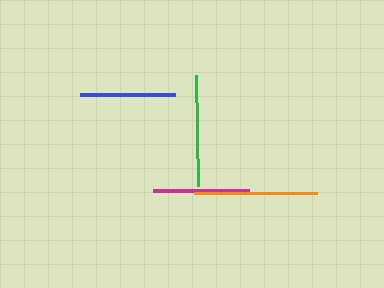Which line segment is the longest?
The orange line is the longest at approximately 123 pixels.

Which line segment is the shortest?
The blue line is the shortest at approximately 96 pixels.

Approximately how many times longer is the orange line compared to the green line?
The orange line is approximately 1.1 times the length of the green line.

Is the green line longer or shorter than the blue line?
The green line is longer than the blue line.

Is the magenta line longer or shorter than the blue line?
The magenta line is longer than the blue line.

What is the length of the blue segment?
The blue segment is approximately 96 pixels long.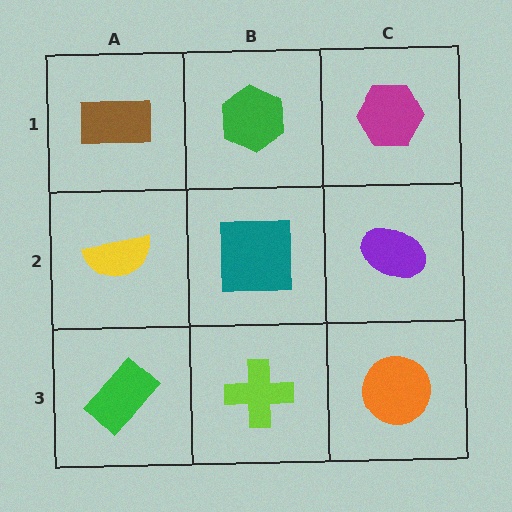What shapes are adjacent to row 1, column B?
A teal square (row 2, column B), a brown rectangle (row 1, column A), a magenta hexagon (row 1, column C).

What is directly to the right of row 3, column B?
An orange circle.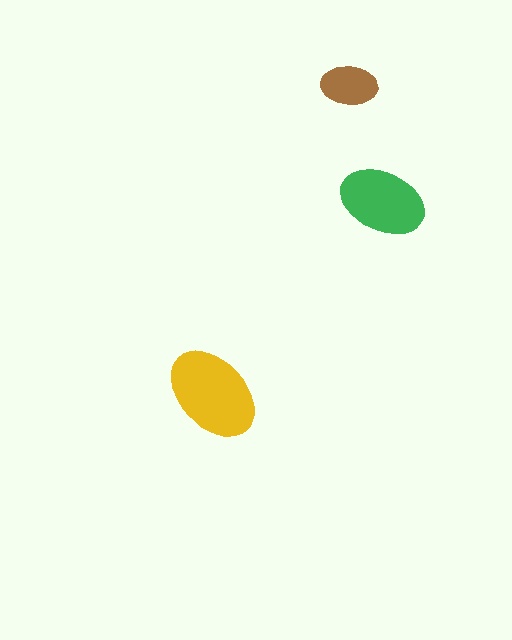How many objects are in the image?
There are 3 objects in the image.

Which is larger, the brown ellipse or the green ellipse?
The green one.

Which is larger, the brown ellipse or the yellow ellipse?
The yellow one.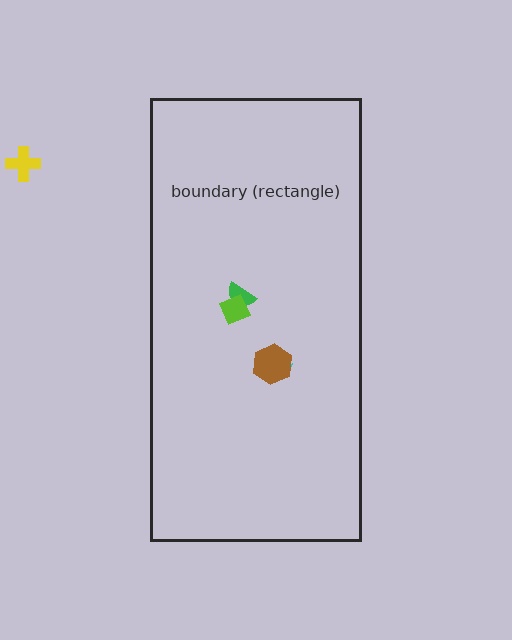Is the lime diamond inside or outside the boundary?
Inside.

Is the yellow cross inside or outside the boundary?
Outside.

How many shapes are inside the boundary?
4 inside, 1 outside.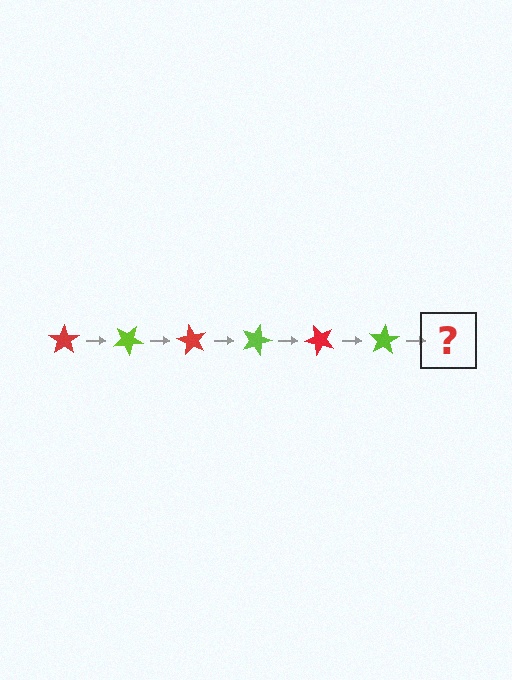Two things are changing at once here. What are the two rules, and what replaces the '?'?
The two rules are that it rotates 30 degrees each step and the color cycles through red and lime. The '?' should be a red star, rotated 180 degrees from the start.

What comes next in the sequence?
The next element should be a red star, rotated 180 degrees from the start.